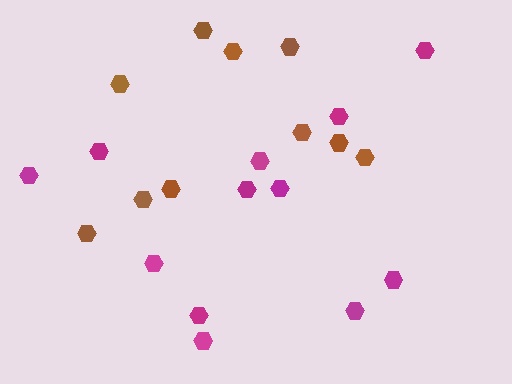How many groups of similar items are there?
There are 2 groups: one group of brown hexagons (10) and one group of magenta hexagons (12).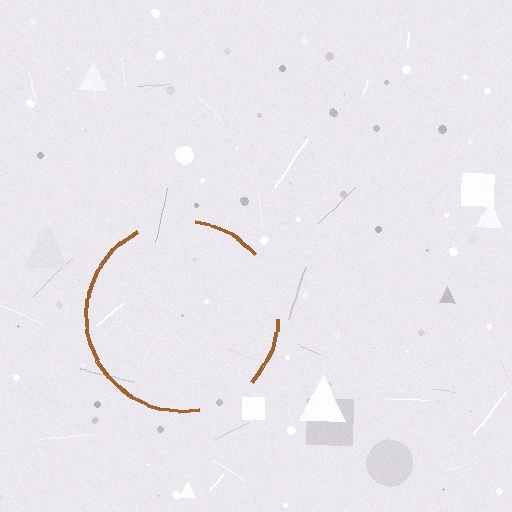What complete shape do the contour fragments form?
The contour fragments form a circle.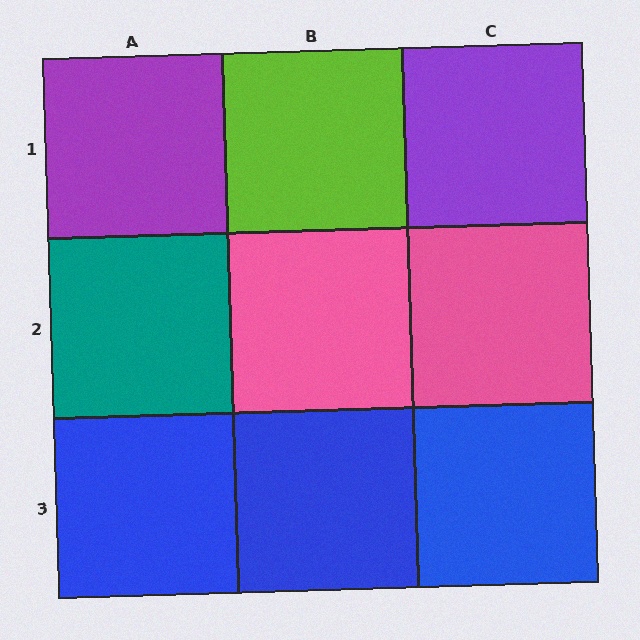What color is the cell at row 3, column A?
Blue.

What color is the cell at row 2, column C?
Pink.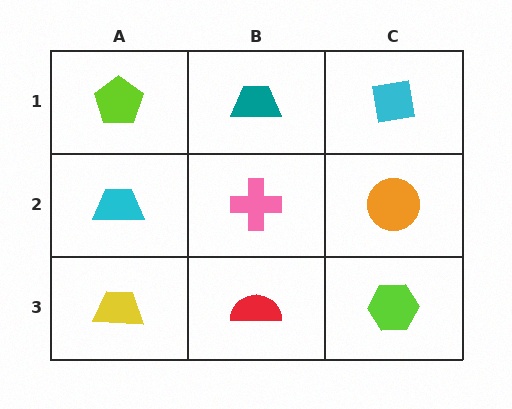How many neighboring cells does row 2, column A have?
3.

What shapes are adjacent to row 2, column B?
A teal trapezoid (row 1, column B), a red semicircle (row 3, column B), a cyan trapezoid (row 2, column A), an orange circle (row 2, column C).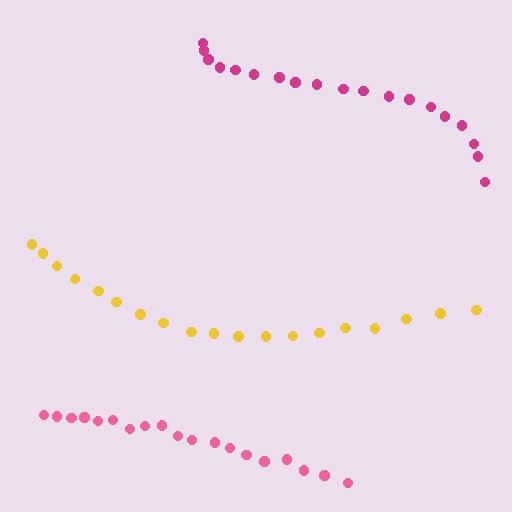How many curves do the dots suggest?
There are 3 distinct paths.